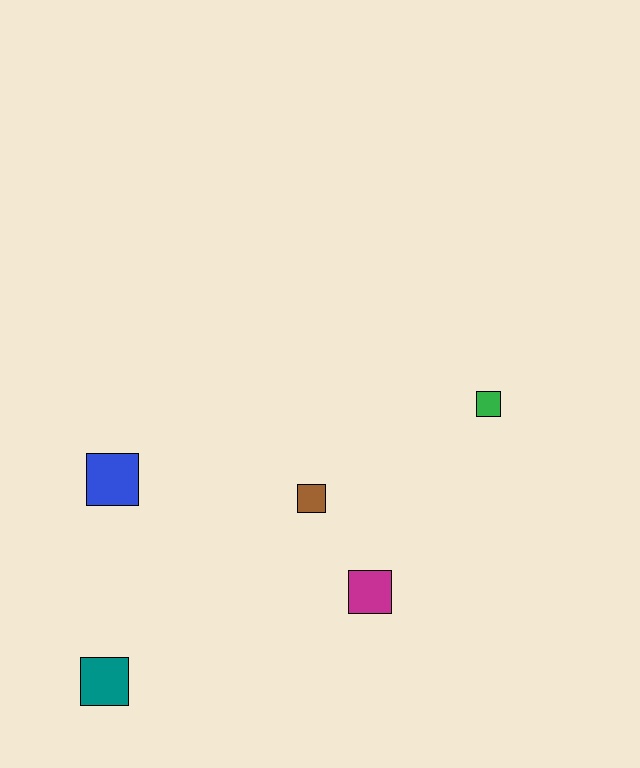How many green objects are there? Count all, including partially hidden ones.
There is 1 green object.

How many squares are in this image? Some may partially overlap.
There are 5 squares.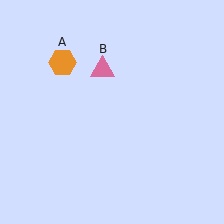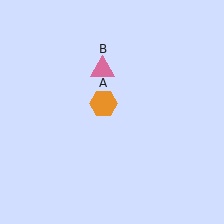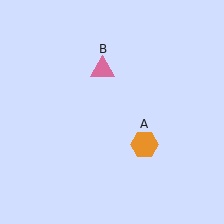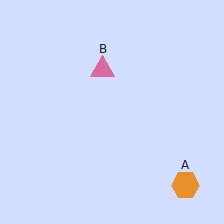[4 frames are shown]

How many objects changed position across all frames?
1 object changed position: orange hexagon (object A).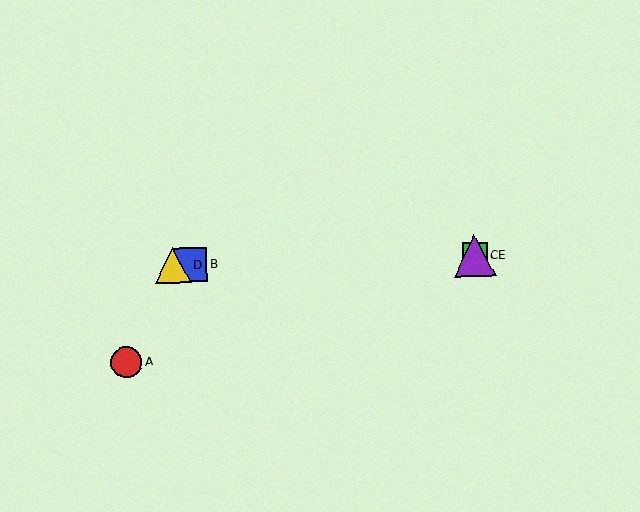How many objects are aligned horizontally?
4 objects (B, C, D, E) are aligned horizontally.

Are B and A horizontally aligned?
No, B is at y≈265 and A is at y≈363.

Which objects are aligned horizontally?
Objects B, C, D, E are aligned horizontally.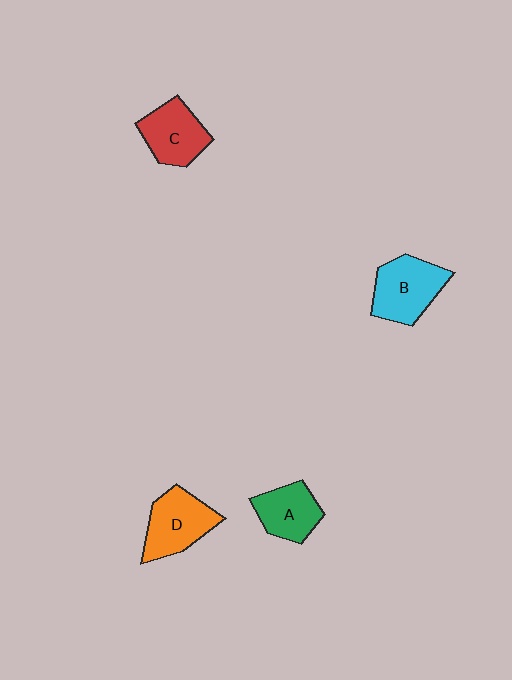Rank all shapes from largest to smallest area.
From largest to smallest: B (cyan), D (orange), C (red), A (green).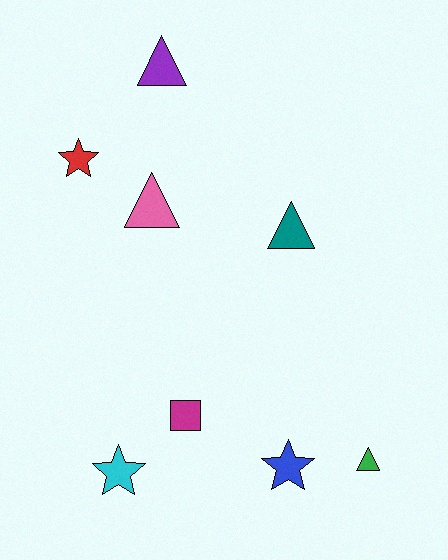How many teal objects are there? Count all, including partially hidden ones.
There is 1 teal object.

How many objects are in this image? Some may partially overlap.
There are 8 objects.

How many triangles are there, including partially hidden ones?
There are 4 triangles.